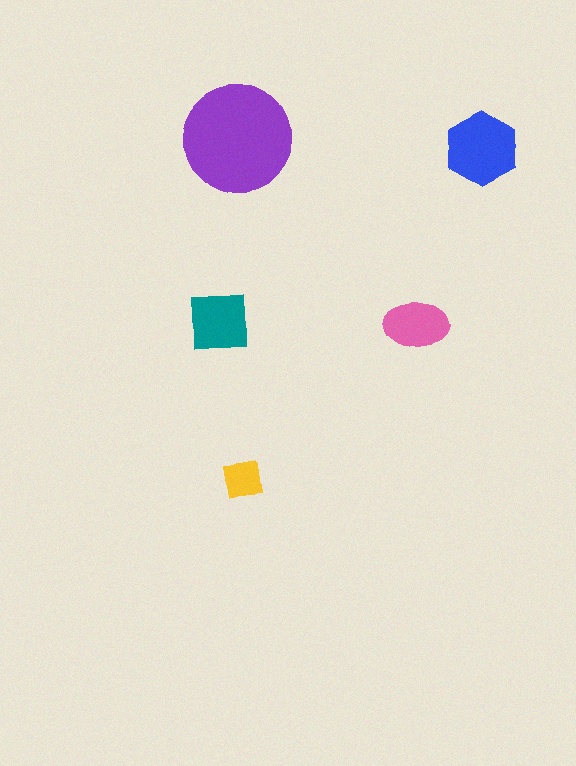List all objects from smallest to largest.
The yellow square, the pink ellipse, the teal square, the blue hexagon, the purple circle.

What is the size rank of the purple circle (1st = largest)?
1st.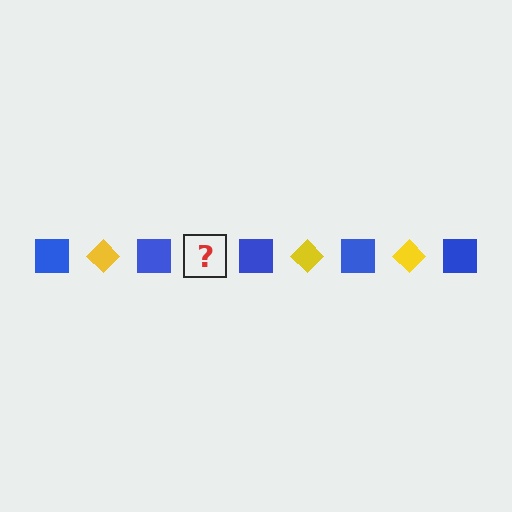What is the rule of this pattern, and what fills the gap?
The rule is that the pattern alternates between blue square and yellow diamond. The gap should be filled with a yellow diamond.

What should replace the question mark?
The question mark should be replaced with a yellow diamond.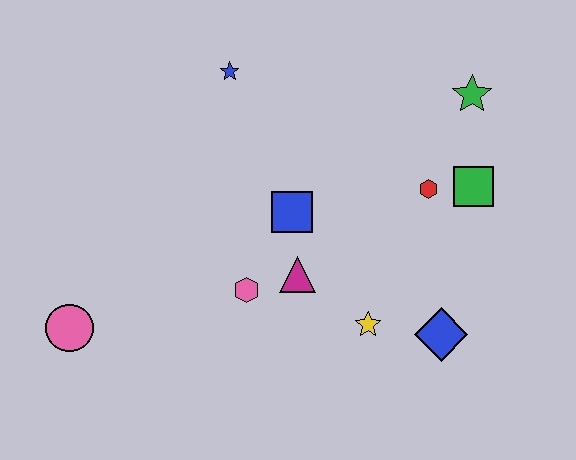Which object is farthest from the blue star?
The blue diamond is farthest from the blue star.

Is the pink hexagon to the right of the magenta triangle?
No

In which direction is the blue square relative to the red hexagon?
The blue square is to the left of the red hexagon.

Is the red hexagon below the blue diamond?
No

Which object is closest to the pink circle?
The pink hexagon is closest to the pink circle.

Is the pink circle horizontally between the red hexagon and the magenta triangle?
No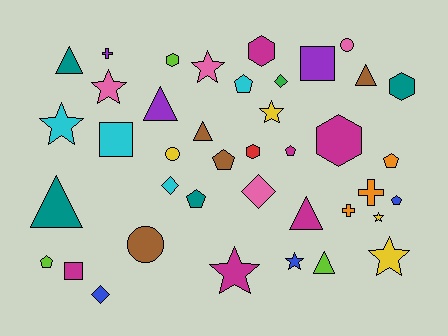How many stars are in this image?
There are 8 stars.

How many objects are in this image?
There are 40 objects.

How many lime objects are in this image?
There are 3 lime objects.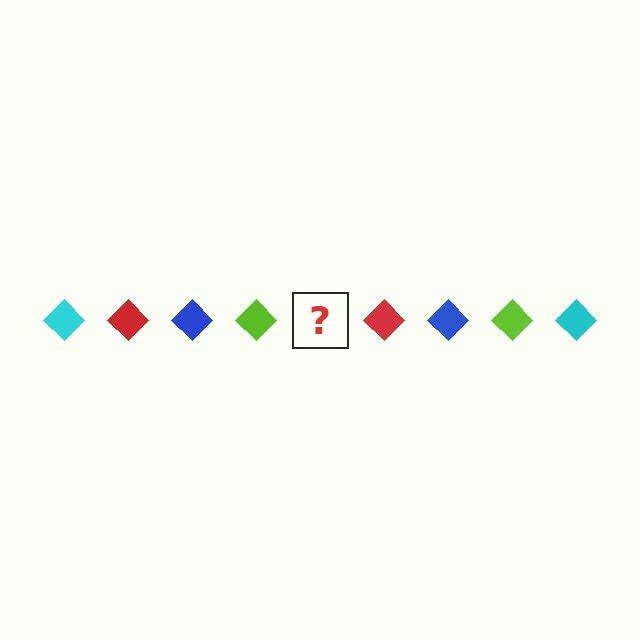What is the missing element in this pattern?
The missing element is a cyan diamond.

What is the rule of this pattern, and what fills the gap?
The rule is that the pattern cycles through cyan, red, blue, lime diamonds. The gap should be filled with a cyan diamond.